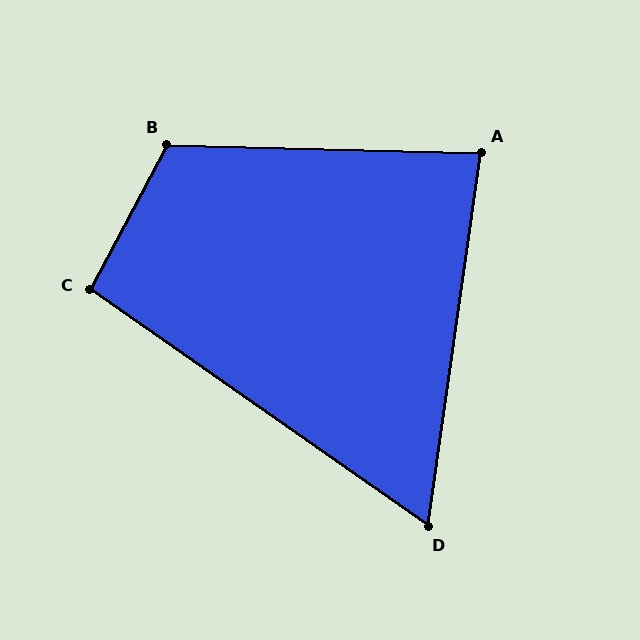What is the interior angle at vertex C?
Approximately 97 degrees (obtuse).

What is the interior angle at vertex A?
Approximately 83 degrees (acute).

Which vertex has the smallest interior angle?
D, at approximately 63 degrees.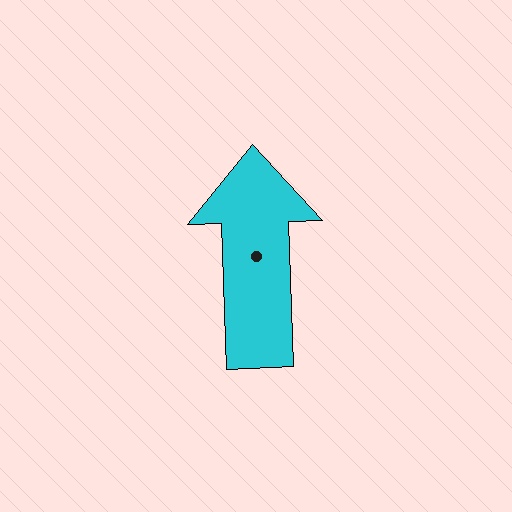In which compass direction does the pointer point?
North.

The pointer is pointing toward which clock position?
Roughly 12 o'clock.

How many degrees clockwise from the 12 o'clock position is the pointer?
Approximately 358 degrees.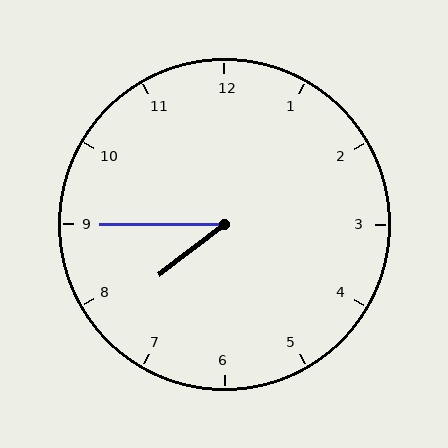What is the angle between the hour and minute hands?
Approximately 38 degrees.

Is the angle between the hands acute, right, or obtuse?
It is acute.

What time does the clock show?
7:45.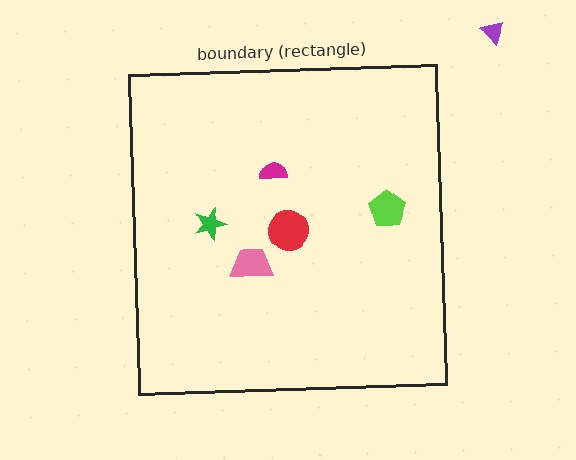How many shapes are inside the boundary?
5 inside, 1 outside.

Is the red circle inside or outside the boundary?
Inside.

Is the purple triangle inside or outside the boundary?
Outside.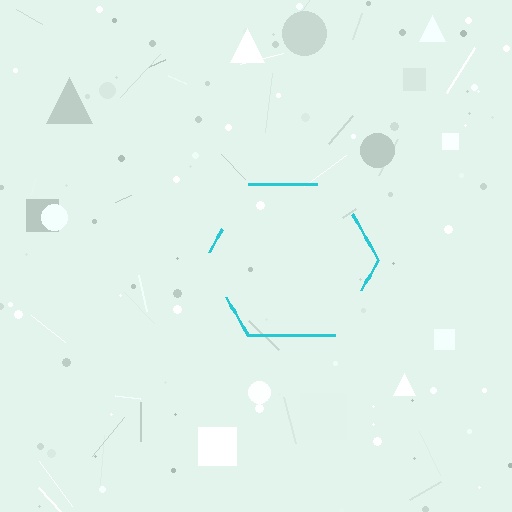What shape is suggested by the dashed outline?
The dashed outline suggests a hexagon.